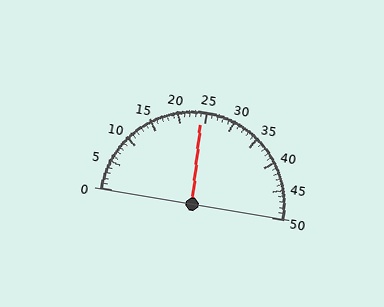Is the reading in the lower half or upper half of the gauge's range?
The reading is in the lower half of the range (0 to 50).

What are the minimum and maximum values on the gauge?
The gauge ranges from 0 to 50.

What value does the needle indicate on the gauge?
The needle indicates approximately 24.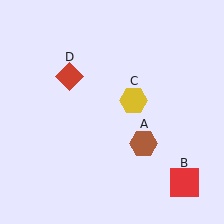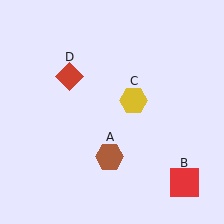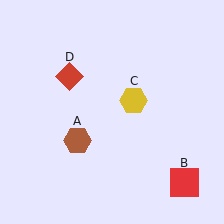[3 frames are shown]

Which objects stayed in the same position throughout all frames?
Red square (object B) and yellow hexagon (object C) and red diamond (object D) remained stationary.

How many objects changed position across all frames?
1 object changed position: brown hexagon (object A).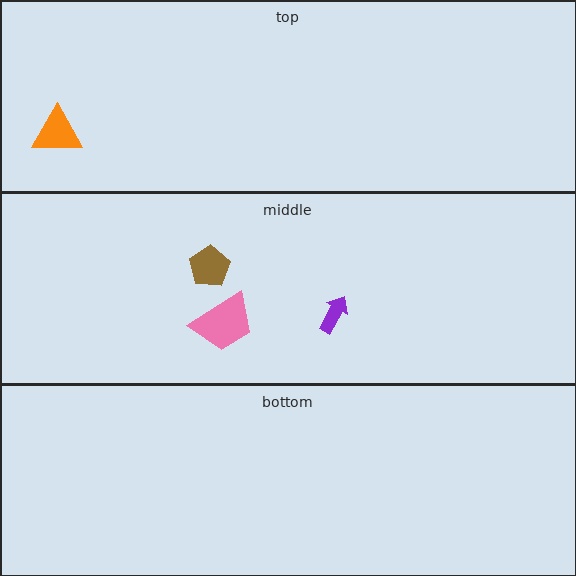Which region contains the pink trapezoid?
The middle region.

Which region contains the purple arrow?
The middle region.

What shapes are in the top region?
The orange triangle.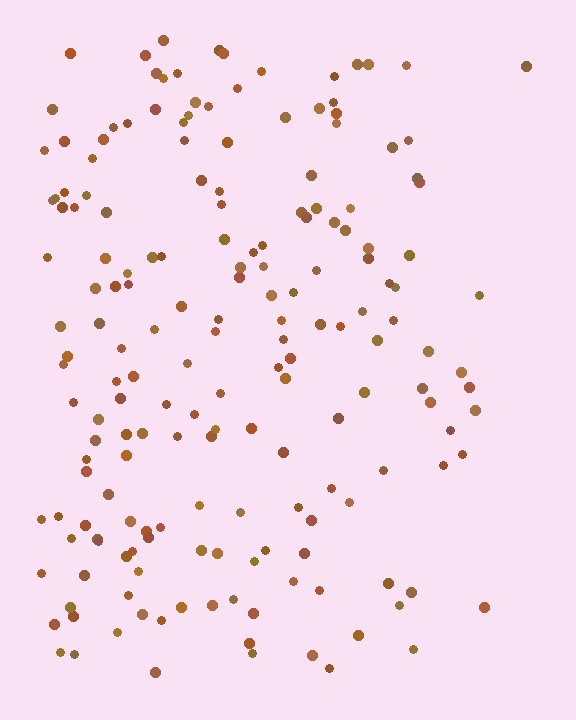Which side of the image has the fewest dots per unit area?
The right.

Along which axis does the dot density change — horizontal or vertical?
Horizontal.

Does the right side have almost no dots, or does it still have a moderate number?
Still a moderate number, just noticeably fewer than the left.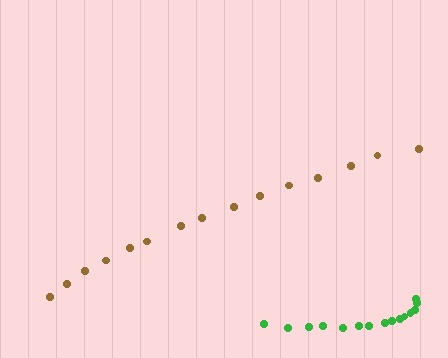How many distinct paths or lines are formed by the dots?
There are 2 distinct paths.